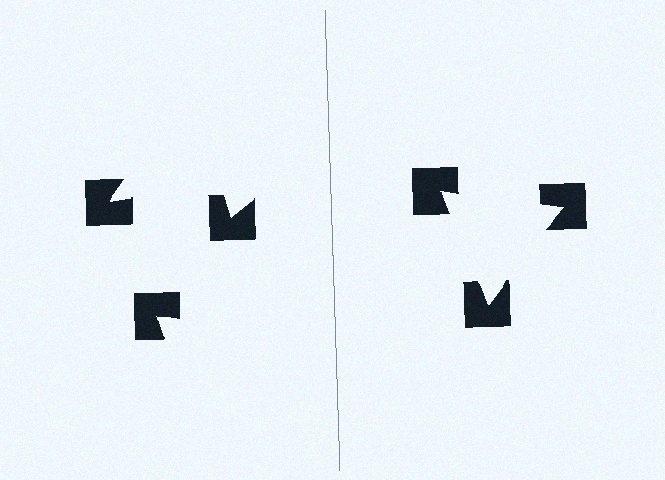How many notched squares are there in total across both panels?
6 — 3 on each side.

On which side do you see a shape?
An illusory triangle appears on the right side. On the left side the wedge cuts are rotated, so no coherent shape forms.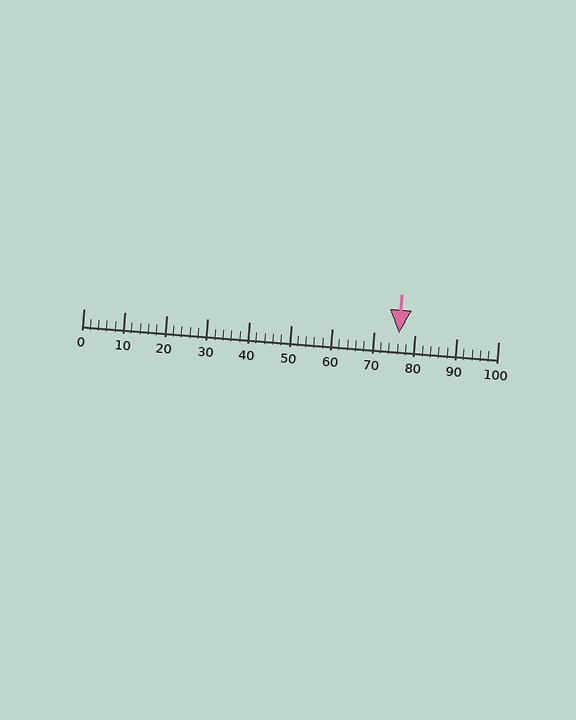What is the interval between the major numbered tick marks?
The major tick marks are spaced 10 units apart.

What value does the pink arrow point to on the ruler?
The pink arrow points to approximately 76.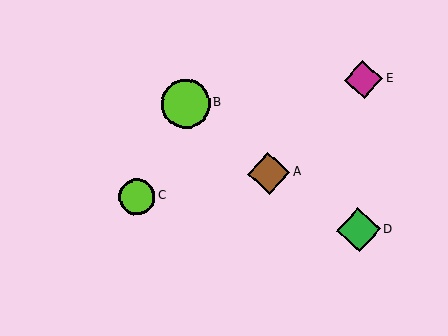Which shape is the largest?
The lime circle (labeled B) is the largest.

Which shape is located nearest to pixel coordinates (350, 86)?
The magenta diamond (labeled E) at (363, 79) is nearest to that location.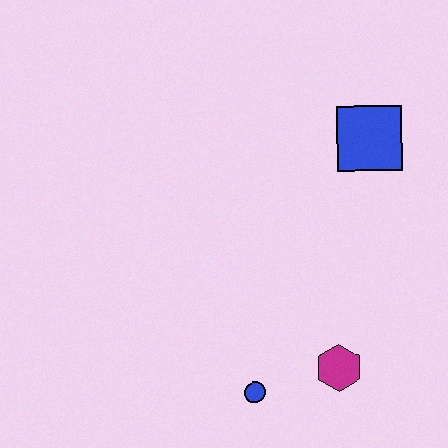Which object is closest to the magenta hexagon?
The blue circle is closest to the magenta hexagon.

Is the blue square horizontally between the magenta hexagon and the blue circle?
No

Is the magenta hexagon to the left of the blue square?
Yes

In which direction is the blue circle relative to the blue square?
The blue circle is below the blue square.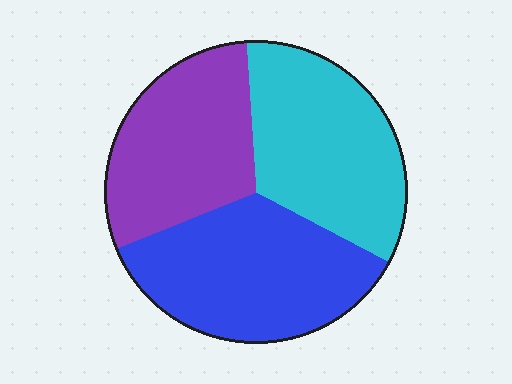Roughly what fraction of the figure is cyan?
Cyan covers roughly 35% of the figure.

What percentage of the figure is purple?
Purple covers 30% of the figure.